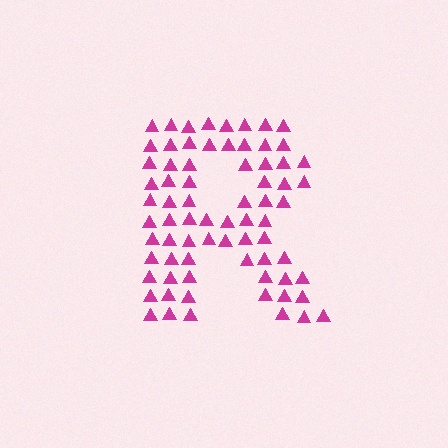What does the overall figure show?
The overall figure shows the letter R.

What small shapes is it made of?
It is made of small triangles.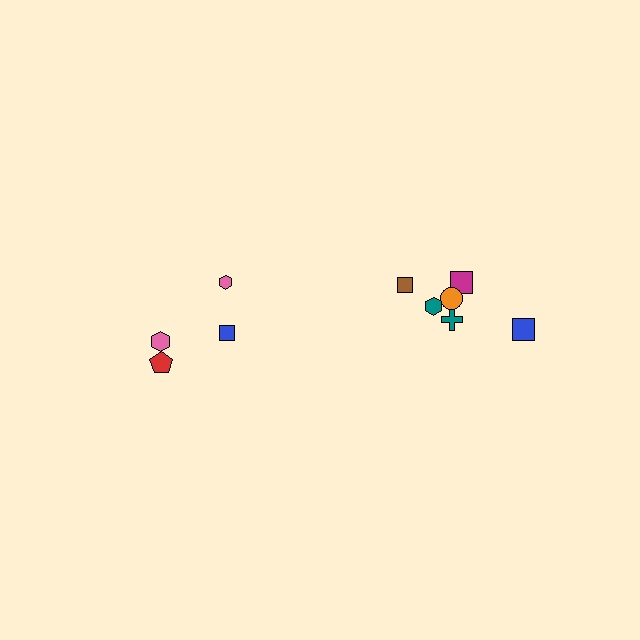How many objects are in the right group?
There are 6 objects.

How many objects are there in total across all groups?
There are 10 objects.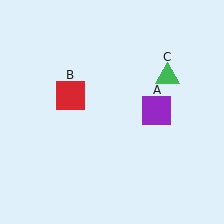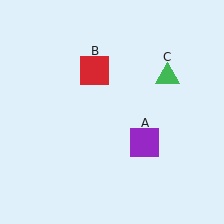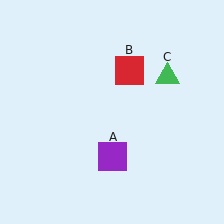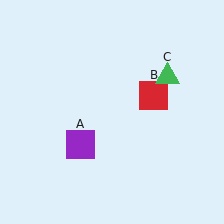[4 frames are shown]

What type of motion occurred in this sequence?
The purple square (object A), red square (object B) rotated clockwise around the center of the scene.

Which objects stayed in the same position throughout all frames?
Green triangle (object C) remained stationary.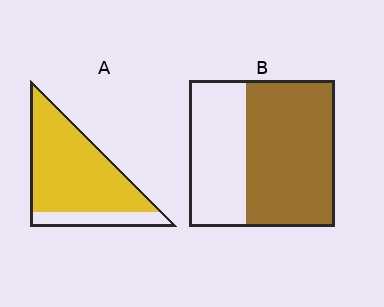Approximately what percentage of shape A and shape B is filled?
A is approximately 80% and B is approximately 60%.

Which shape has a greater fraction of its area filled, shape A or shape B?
Shape A.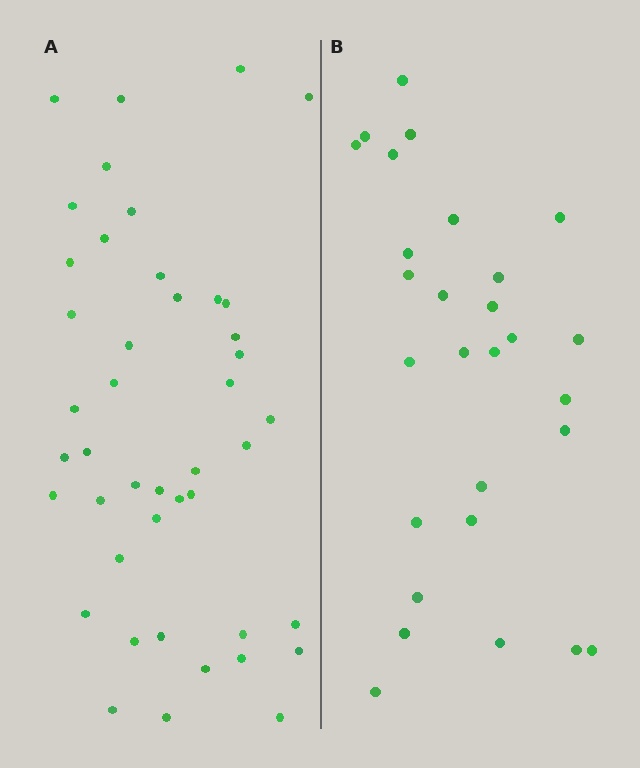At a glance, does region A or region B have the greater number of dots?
Region A (the left region) has more dots.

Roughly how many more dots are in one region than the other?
Region A has approximately 15 more dots than region B.